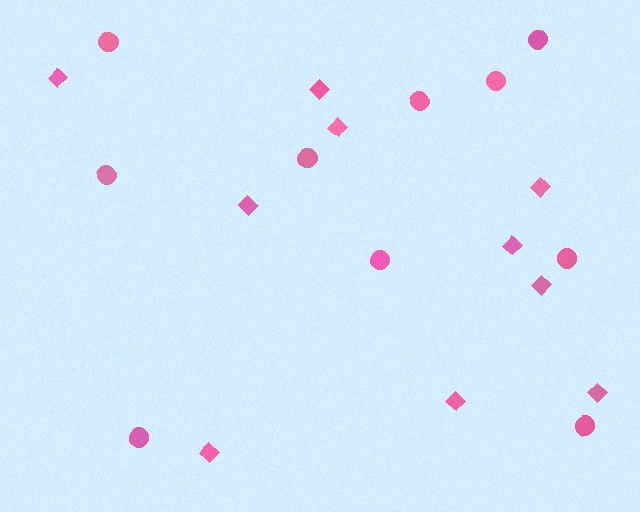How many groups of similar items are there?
There are 2 groups: one group of circles (10) and one group of diamonds (10).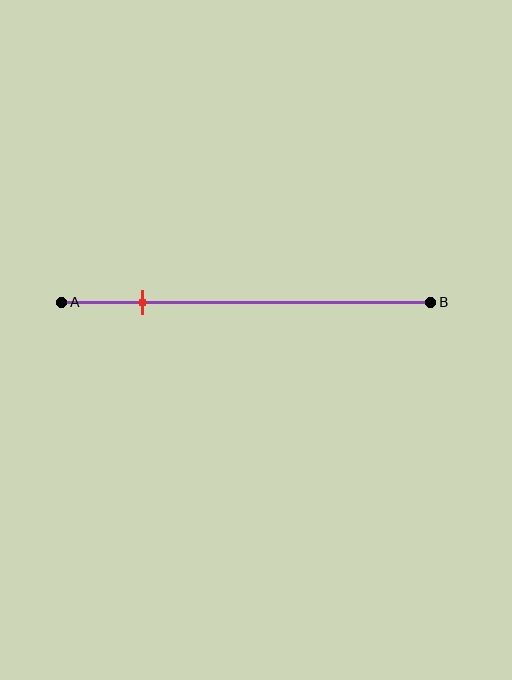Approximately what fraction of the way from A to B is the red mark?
The red mark is approximately 20% of the way from A to B.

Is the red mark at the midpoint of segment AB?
No, the mark is at about 20% from A, not at the 50% midpoint.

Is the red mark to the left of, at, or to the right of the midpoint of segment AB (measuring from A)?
The red mark is to the left of the midpoint of segment AB.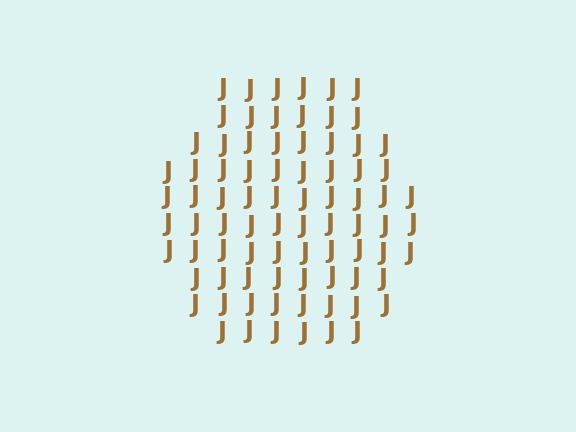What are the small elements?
The small elements are letter J's.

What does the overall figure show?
The overall figure shows a hexagon.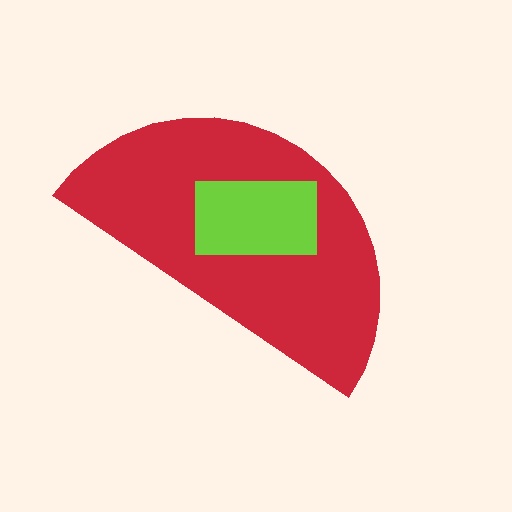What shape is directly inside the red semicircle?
The lime rectangle.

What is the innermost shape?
The lime rectangle.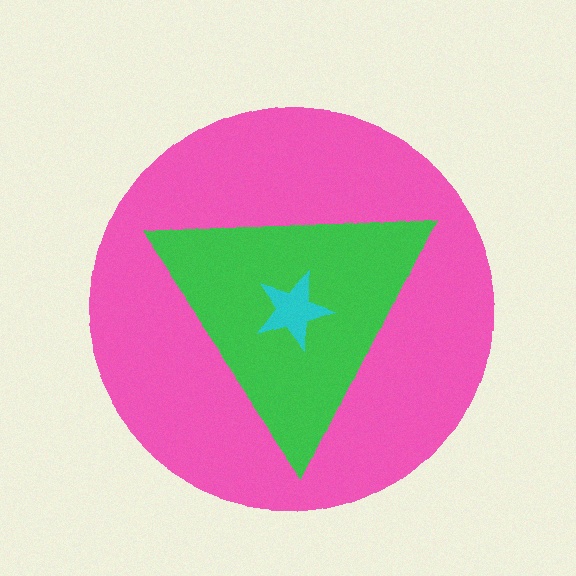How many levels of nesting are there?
3.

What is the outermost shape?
The pink circle.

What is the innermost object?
The cyan star.